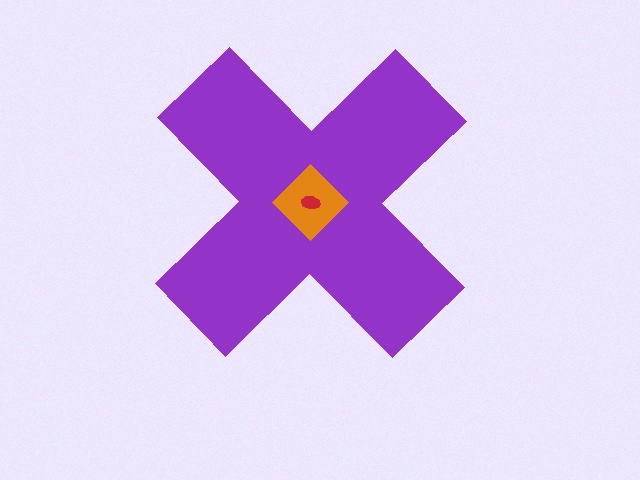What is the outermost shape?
The purple cross.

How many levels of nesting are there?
3.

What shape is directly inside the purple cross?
The orange diamond.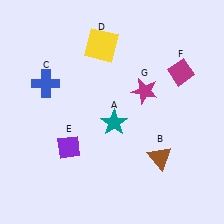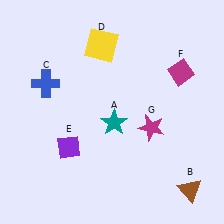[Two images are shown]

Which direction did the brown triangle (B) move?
The brown triangle (B) moved down.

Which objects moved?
The objects that moved are: the brown triangle (B), the magenta star (G).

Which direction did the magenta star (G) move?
The magenta star (G) moved down.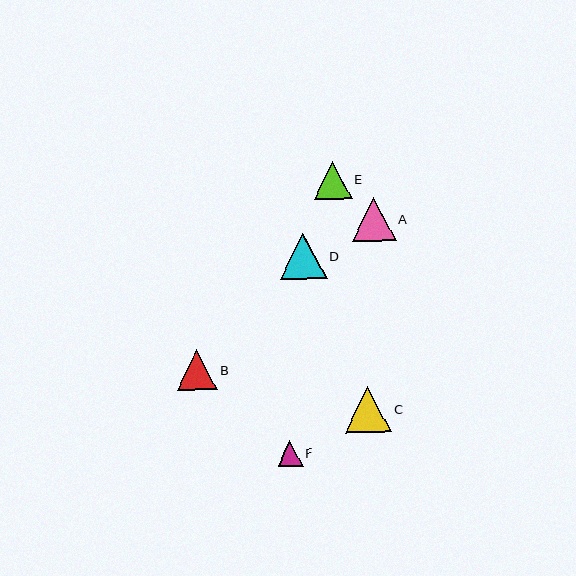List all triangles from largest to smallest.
From largest to smallest: D, C, A, B, E, F.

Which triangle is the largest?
Triangle D is the largest with a size of approximately 47 pixels.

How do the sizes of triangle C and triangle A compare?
Triangle C and triangle A are approximately the same size.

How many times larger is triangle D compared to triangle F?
Triangle D is approximately 1.9 times the size of triangle F.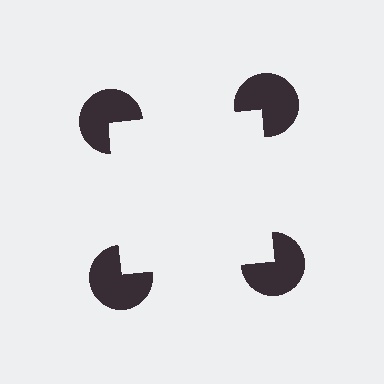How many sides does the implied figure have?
4 sides.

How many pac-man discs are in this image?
There are 4 — one at each vertex of the illusory square.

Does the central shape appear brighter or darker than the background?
It typically appears slightly brighter than the background, even though no actual brightness change is drawn.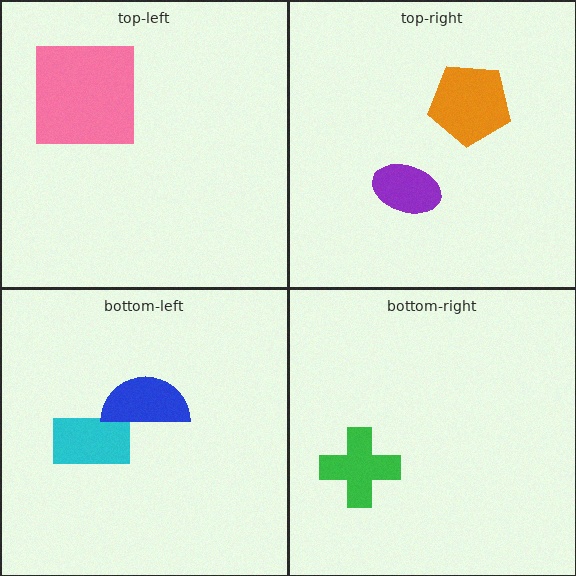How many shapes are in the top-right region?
2.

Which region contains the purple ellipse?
The top-right region.